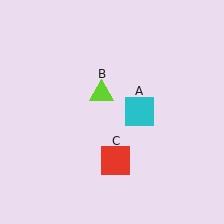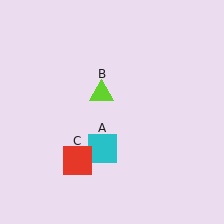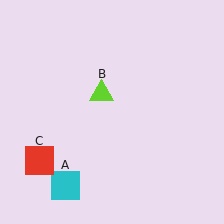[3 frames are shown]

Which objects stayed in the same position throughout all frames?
Lime triangle (object B) remained stationary.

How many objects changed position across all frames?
2 objects changed position: cyan square (object A), red square (object C).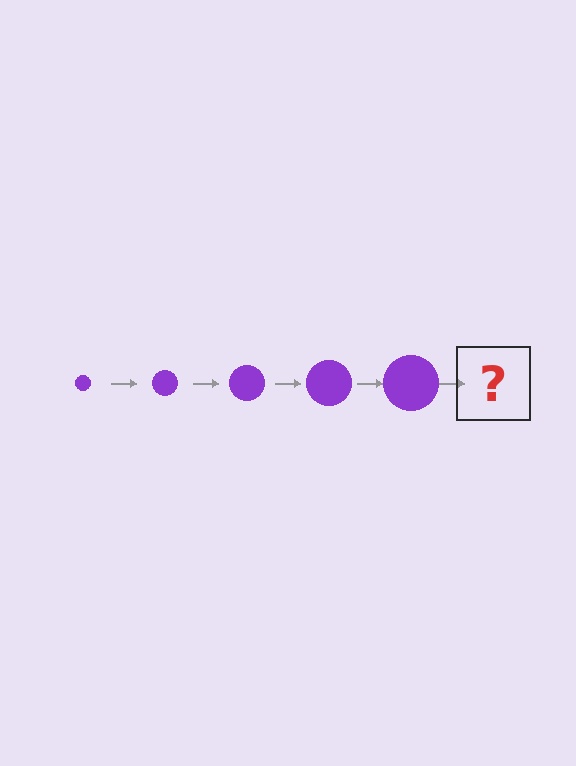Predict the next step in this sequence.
The next step is a purple circle, larger than the previous one.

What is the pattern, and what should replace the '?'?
The pattern is that the circle gets progressively larger each step. The '?' should be a purple circle, larger than the previous one.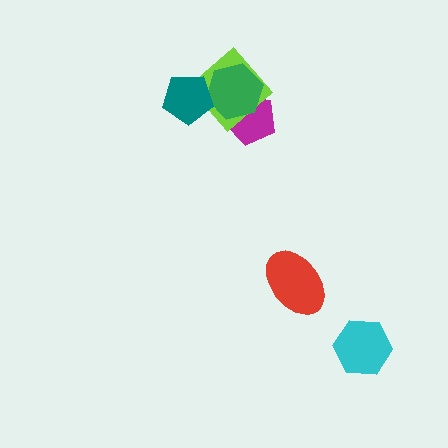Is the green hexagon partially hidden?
Yes, it is partially covered by another shape.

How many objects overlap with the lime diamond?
3 objects overlap with the lime diamond.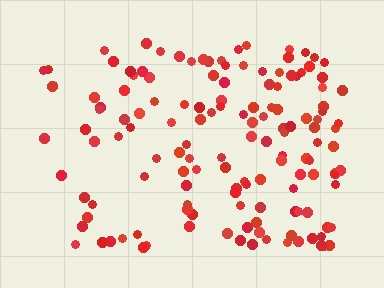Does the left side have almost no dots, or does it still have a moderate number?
Still a moderate number, just noticeably fewer than the right.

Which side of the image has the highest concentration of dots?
The right.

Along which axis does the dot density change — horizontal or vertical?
Horizontal.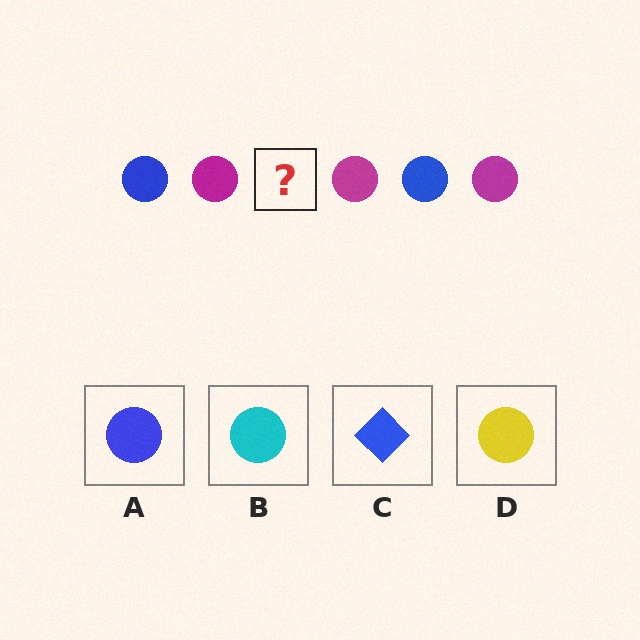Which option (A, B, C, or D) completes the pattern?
A.